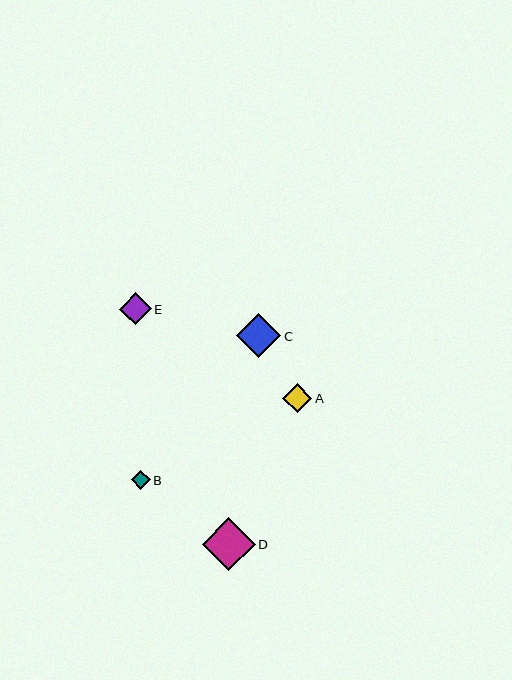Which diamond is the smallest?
Diamond B is the smallest with a size of approximately 19 pixels.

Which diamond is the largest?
Diamond D is the largest with a size of approximately 53 pixels.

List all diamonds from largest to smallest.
From largest to smallest: D, C, E, A, B.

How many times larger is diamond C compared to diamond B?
Diamond C is approximately 2.3 times the size of diamond B.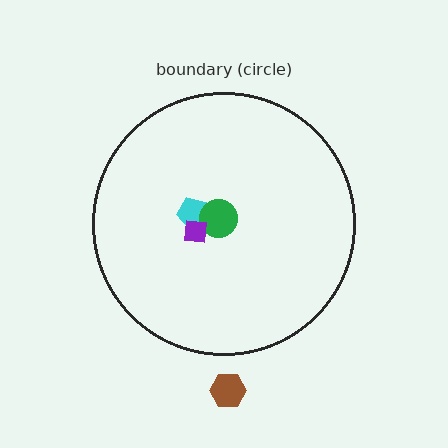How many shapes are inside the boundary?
3 inside, 1 outside.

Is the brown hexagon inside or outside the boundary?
Outside.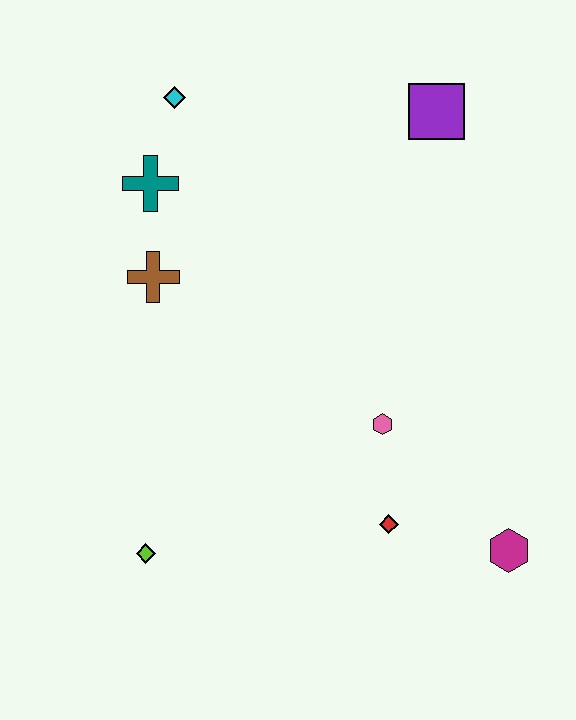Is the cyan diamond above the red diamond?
Yes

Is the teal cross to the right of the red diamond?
No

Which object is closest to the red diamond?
The pink hexagon is closest to the red diamond.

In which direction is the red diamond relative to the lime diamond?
The red diamond is to the right of the lime diamond.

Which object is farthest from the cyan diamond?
The magenta hexagon is farthest from the cyan diamond.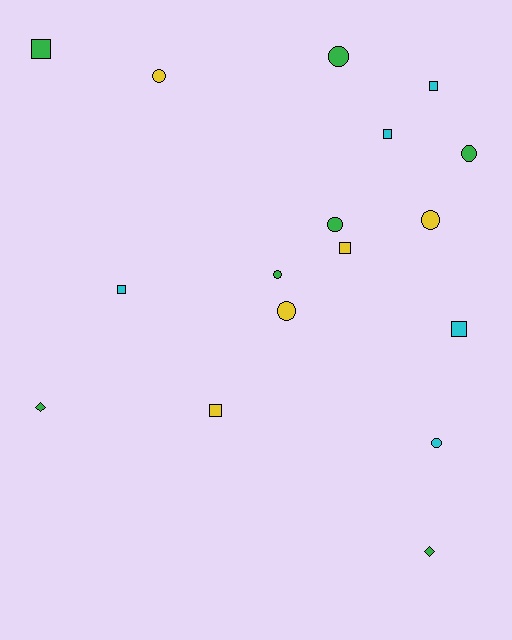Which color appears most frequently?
Green, with 7 objects.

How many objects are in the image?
There are 17 objects.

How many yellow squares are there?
There are 2 yellow squares.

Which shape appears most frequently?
Circle, with 8 objects.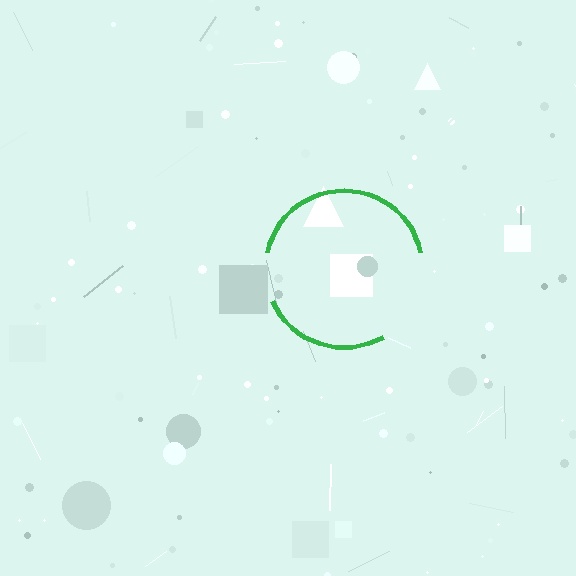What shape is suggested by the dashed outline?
The dashed outline suggests a circle.